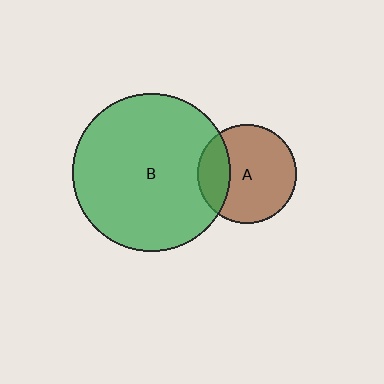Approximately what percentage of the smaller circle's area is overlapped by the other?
Approximately 25%.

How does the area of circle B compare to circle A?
Approximately 2.5 times.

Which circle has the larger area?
Circle B (green).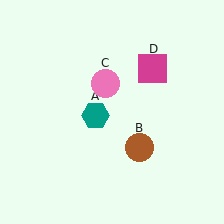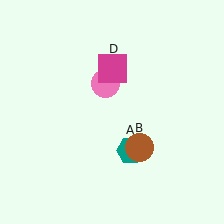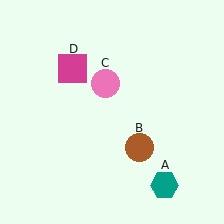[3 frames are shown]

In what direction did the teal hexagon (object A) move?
The teal hexagon (object A) moved down and to the right.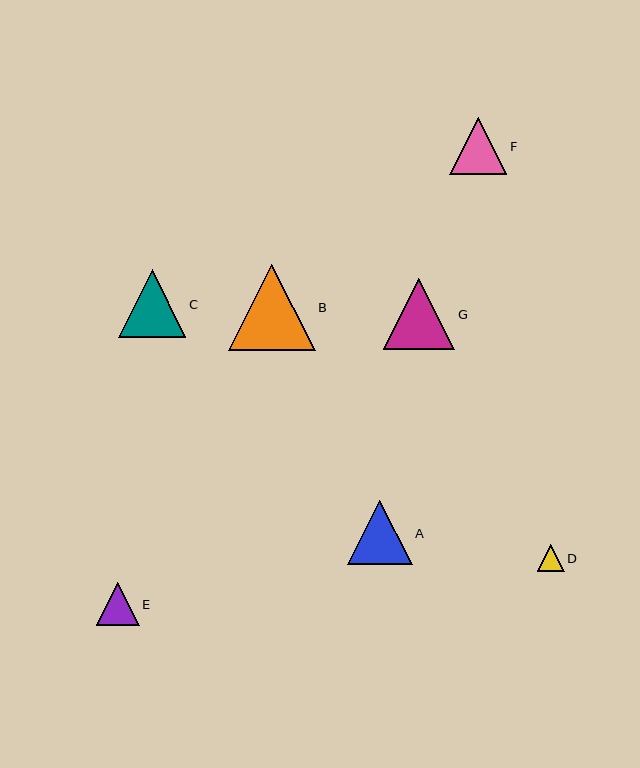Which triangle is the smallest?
Triangle D is the smallest with a size of approximately 27 pixels.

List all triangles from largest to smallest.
From largest to smallest: B, G, C, A, F, E, D.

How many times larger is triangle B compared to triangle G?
Triangle B is approximately 1.2 times the size of triangle G.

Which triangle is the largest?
Triangle B is the largest with a size of approximately 87 pixels.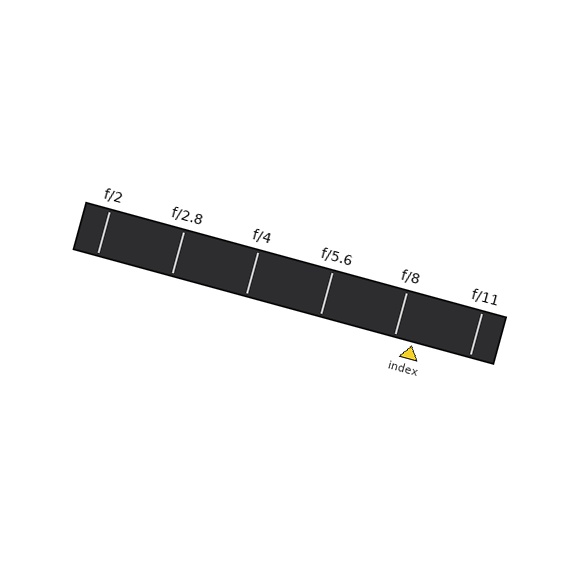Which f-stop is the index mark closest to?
The index mark is closest to f/8.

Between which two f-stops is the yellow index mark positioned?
The index mark is between f/8 and f/11.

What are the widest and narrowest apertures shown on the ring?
The widest aperture shown is f/2 and the narrowest is f/11.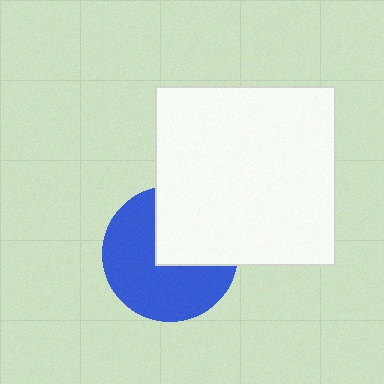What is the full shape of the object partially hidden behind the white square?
The partially hidden object is a blue circle.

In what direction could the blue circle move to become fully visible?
The blue circle could move toward the lower-left. That would shift it out from behind the white square entirely.